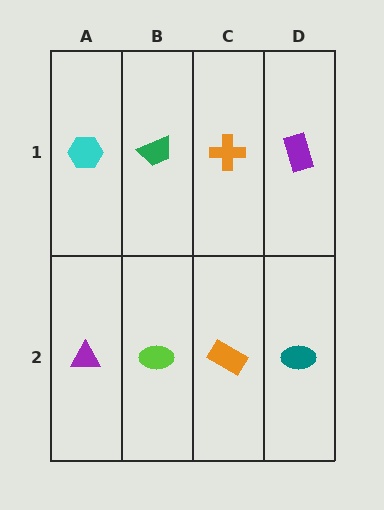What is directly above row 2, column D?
A purple rectangle.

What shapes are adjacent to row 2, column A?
A cyan hexagon (row 1, column A), a lime ellipse (row 2, column B).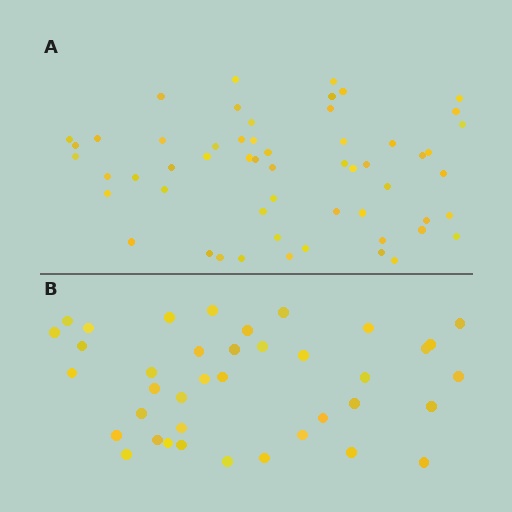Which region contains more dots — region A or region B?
Region A (the top region) has more dots.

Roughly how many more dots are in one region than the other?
Region A has approximately 15 more dots than region B.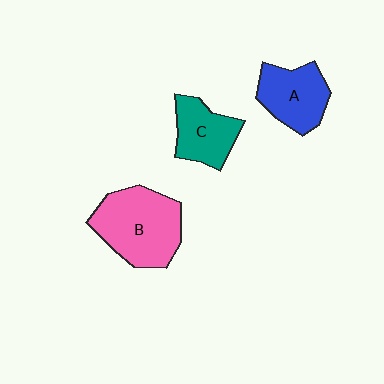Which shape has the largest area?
Shape B (pink).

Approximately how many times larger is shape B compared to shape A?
Approximately 1.5 times.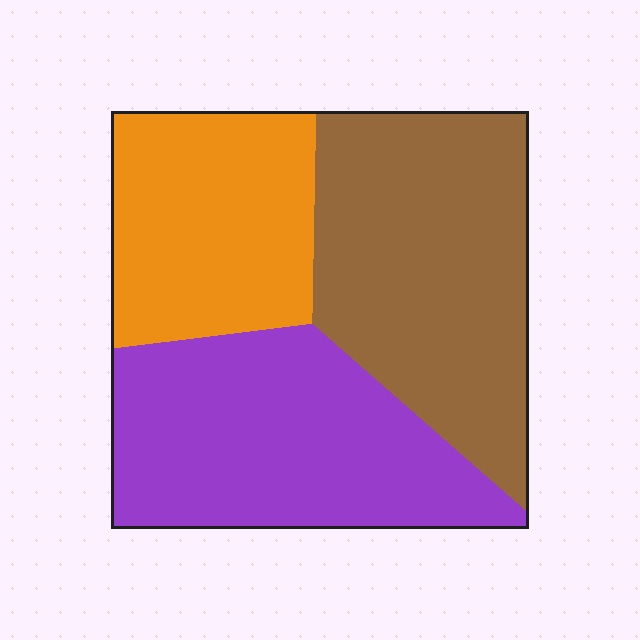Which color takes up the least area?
Orange, at roughly 25%.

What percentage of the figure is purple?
Purple takes up about three eighths (3/8) of the figure.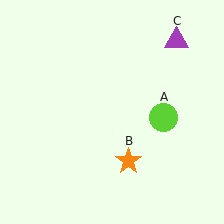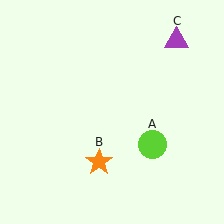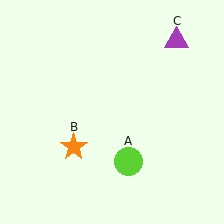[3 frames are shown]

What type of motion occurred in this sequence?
The lime circle (object A), orange star (object B) rotated clockwise around the center of the scene.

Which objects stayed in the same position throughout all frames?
Purple triangle (object C) remained stationary.